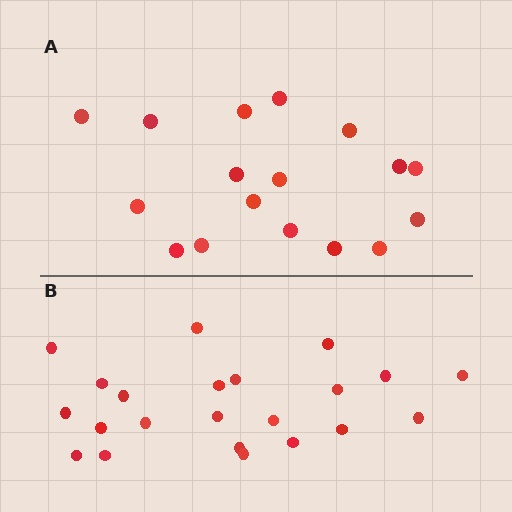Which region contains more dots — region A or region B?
Region B (the bottom region) has more dots.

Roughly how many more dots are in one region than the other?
Region B has about 5 more dots than region A.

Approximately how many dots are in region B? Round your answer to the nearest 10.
About 20 dots. (The exact count is 22, which rounds to 20.)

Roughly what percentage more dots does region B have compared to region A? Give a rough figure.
About 30% more.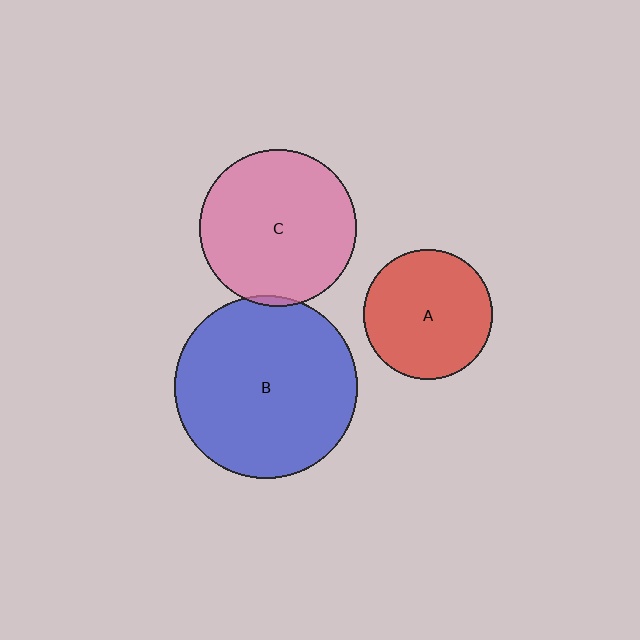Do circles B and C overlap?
Yes.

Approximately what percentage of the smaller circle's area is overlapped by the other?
Approximately 5%.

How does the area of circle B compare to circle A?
Approximately 2.0 times.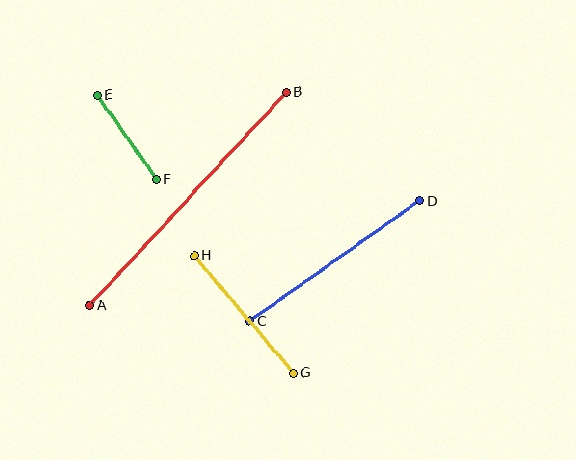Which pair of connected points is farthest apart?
Points A and B are farthest apart.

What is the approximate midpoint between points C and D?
The midpoint is at approximately (335, 261) pixels.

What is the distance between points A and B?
The distance is approximately 290 pixels.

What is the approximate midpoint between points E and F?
The midpoint is at approximately (127, 137) pixels.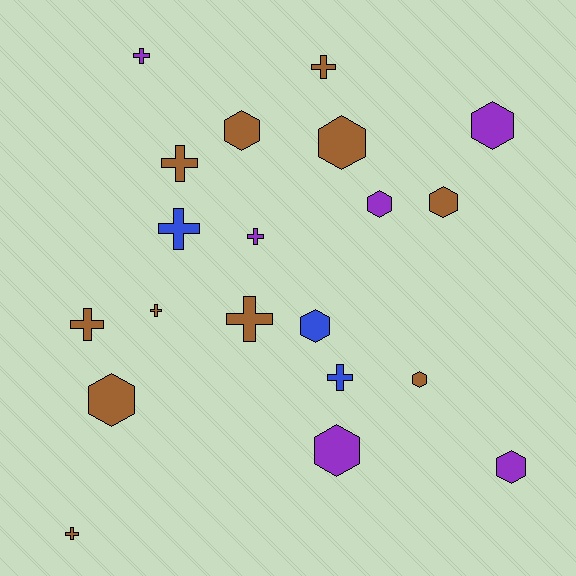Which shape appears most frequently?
Hexagon, with 10 objects.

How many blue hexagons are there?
There is 1 blue hexagon.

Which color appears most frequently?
Brown, with 11 objects.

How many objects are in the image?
There are 20 objects.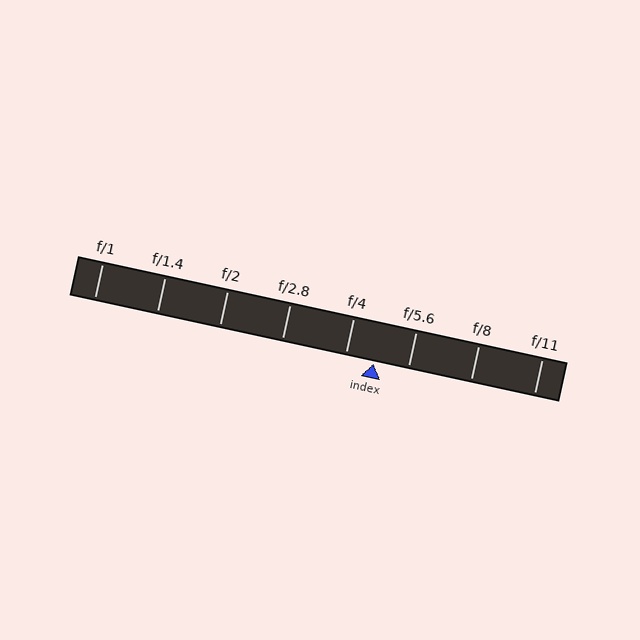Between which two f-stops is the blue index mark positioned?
The index mark is between f/4 and f/5.6.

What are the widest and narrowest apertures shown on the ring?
The widest aperture shown is f/1 and the narrowest is f/11.